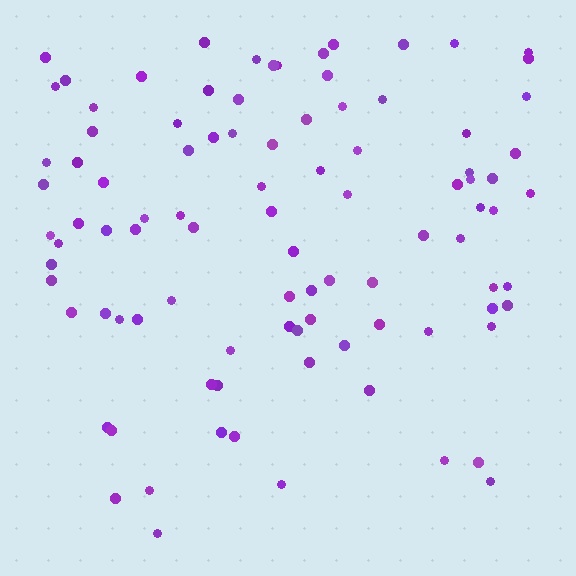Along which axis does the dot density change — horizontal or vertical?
Vertical.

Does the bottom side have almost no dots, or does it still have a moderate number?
Still a moderate number, just noticeably fewer than the top.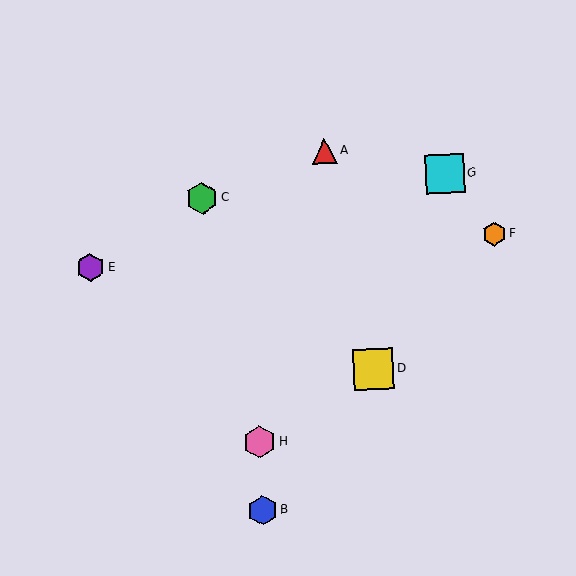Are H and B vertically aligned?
Yes, both are at x≈259.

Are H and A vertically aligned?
No, H is at x≈259 and A is at x≈325.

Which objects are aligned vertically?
Objects B, H are aligned vertically.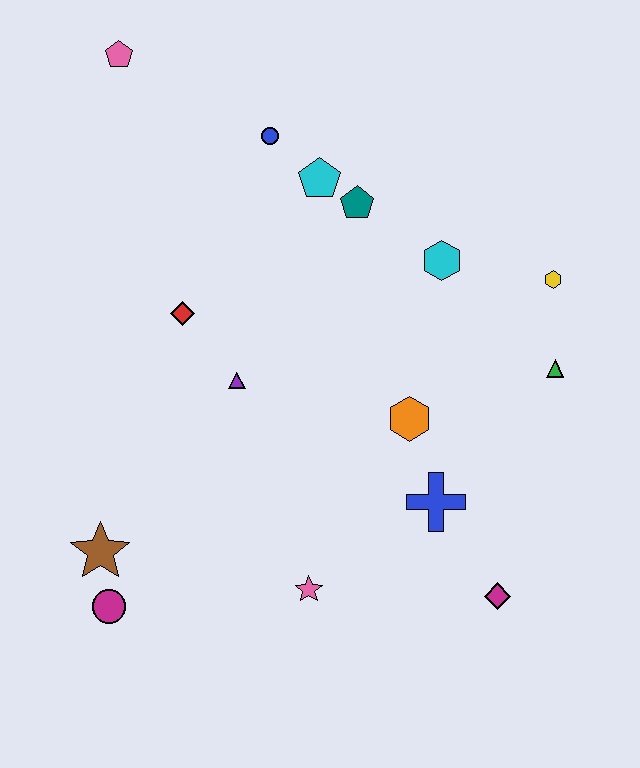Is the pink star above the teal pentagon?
No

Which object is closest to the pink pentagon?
The blue circle is closest to the pink pentagon.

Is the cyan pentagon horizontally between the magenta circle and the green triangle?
Yes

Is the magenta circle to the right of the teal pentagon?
No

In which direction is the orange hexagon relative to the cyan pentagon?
The orange hexagon is below the cyan pentagon.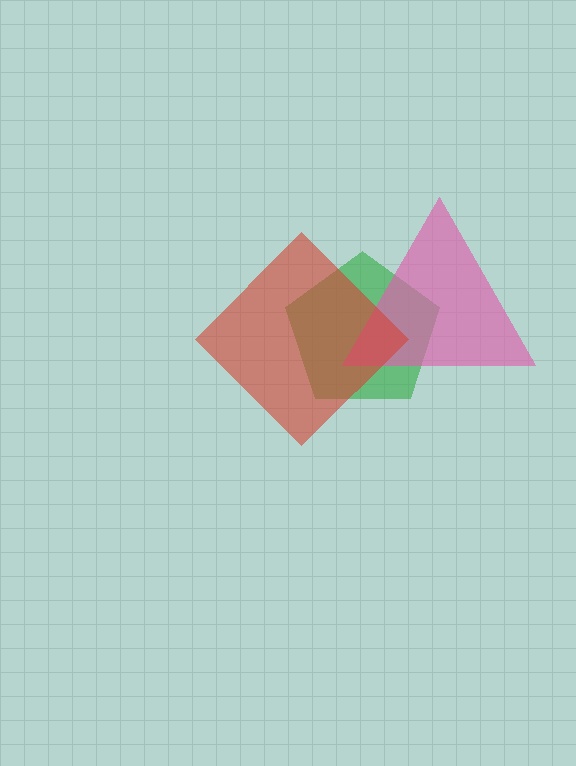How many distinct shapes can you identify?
There are 3 distinct shapes: a green pentagon, a pink triangle, a red diamond.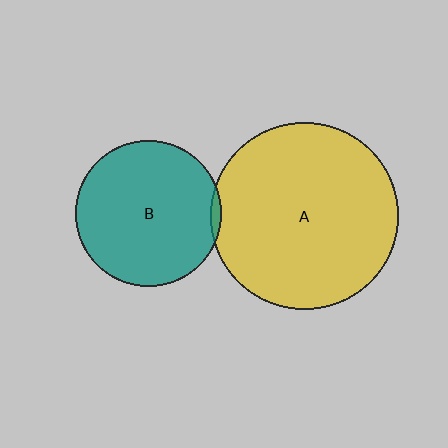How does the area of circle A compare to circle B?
Approximately 1.6 times.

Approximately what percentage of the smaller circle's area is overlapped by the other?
Approximately 5%.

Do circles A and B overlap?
Yes.